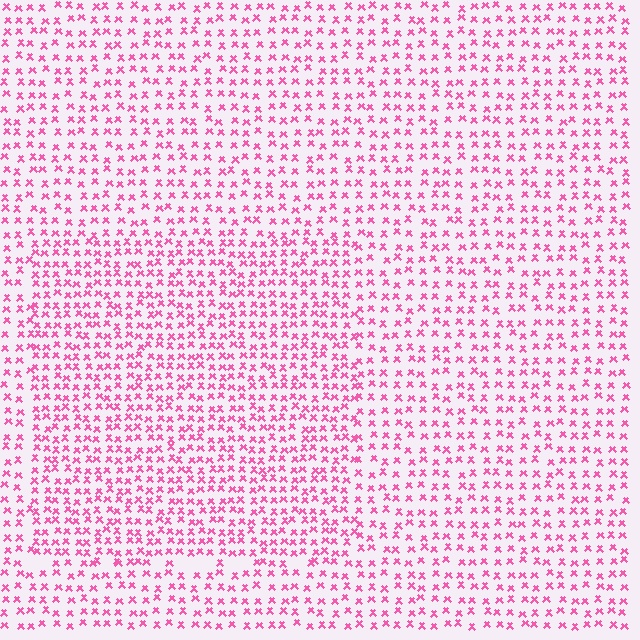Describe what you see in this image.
The image contains small pink elements arranged at two different densities. A rectangle-shaped region is visible where the elements are more densely packed than the surrounding area.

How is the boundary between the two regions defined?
The boundary is defined by a change in element density (approximately 1.5x ratio). All elements are the same color, size, and shape.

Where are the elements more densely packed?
The elements are more densely packed inside the rectangle boundary.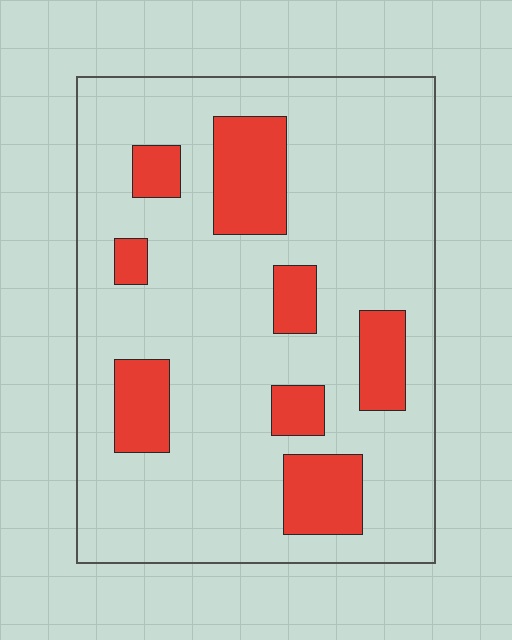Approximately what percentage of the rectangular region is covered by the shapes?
Approximately 20%.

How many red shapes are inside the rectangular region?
8.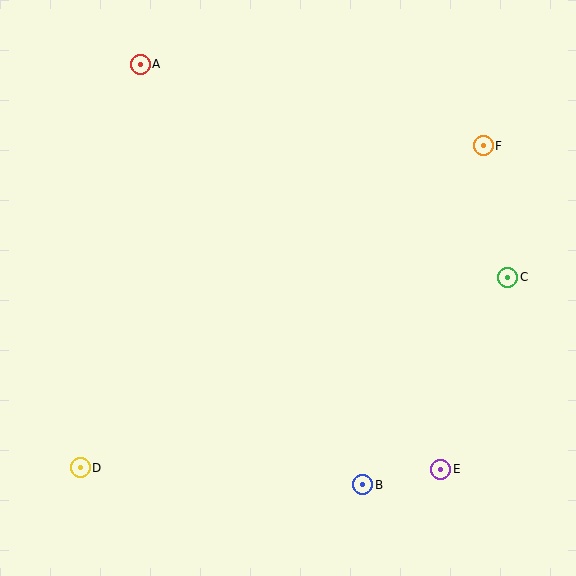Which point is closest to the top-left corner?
Point A is closest to the top-left corner.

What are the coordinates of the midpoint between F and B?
The midpoint between F and B is at (423, 315).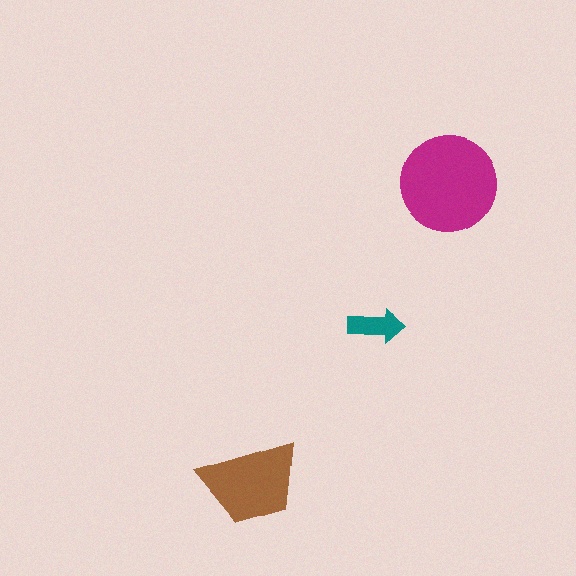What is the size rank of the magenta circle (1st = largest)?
1st.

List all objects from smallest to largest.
The teal arrow, the brown trapezoid, the magenta circle.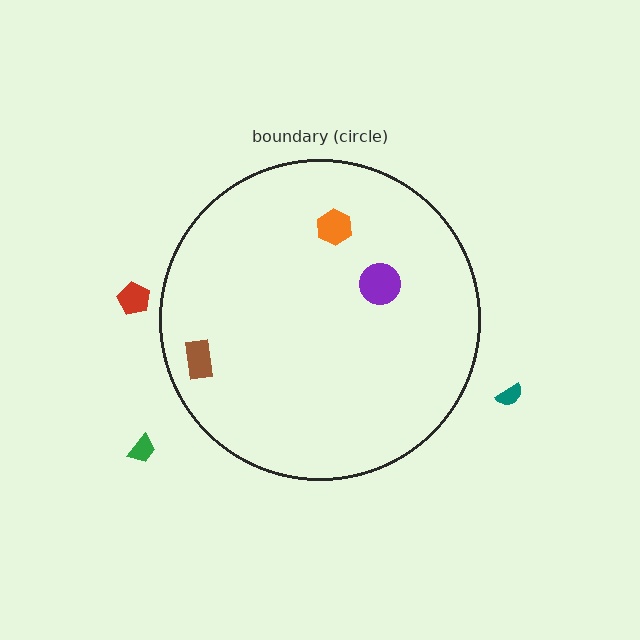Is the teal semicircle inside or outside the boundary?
Outside.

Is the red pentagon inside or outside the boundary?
Outside.